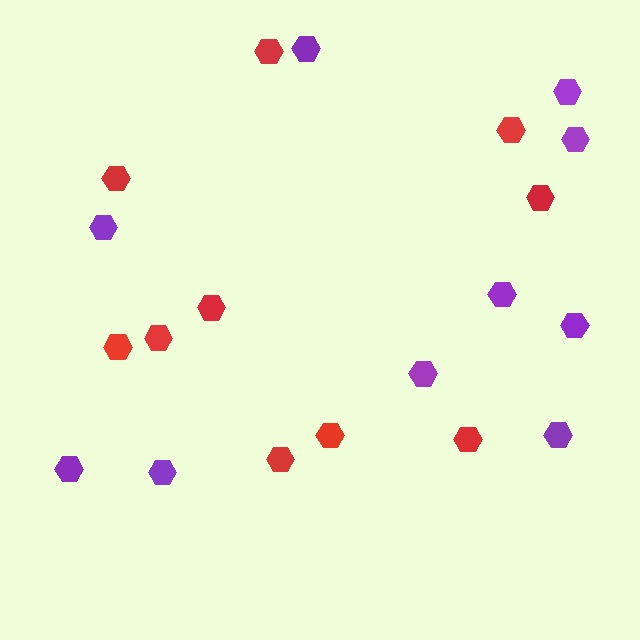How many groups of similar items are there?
There are 2 groups: one group of purple hexagons (10) and one group of red hexagons (10).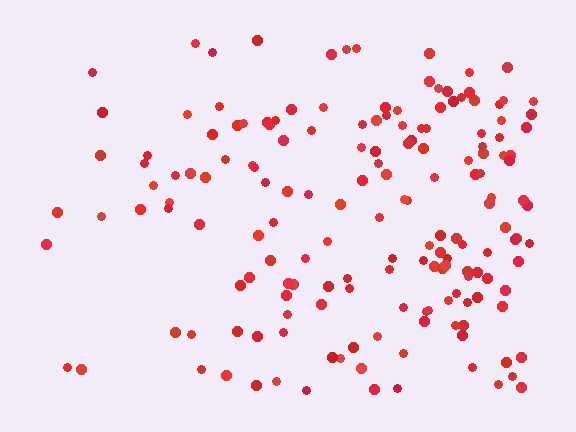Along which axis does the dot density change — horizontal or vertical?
Horizontal.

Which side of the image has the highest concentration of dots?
The right.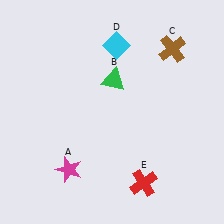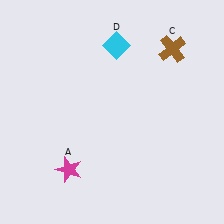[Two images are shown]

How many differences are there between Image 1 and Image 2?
There are 2 differences between the two images.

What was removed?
The green triangle (B), the red cross (E) were removed in Image 2.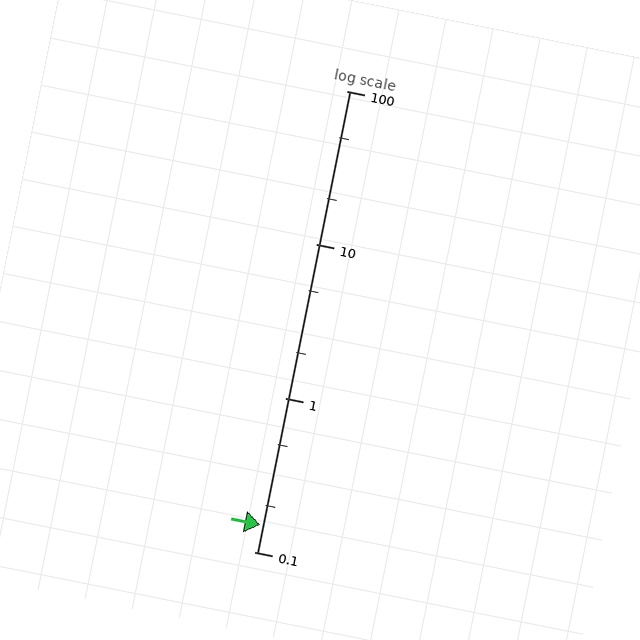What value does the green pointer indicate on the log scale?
The pointer indicates approximately 0.15.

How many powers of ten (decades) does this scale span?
The scale spans 3 decades, from 0.1 to 100.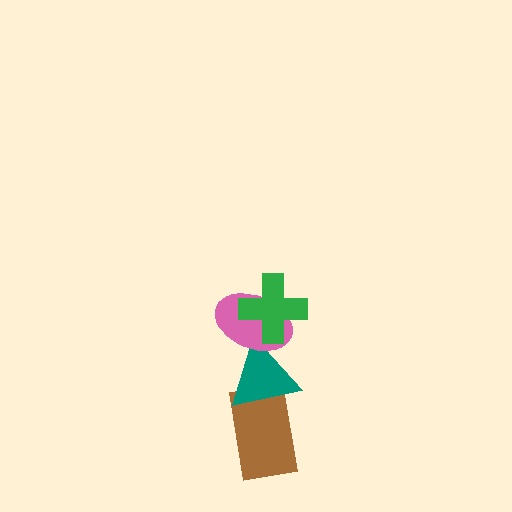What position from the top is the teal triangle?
The teal triangle is 3rd from the top.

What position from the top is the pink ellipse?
The pink ellipse is 2nd from the top.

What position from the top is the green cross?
The green cross is 1st from the top.